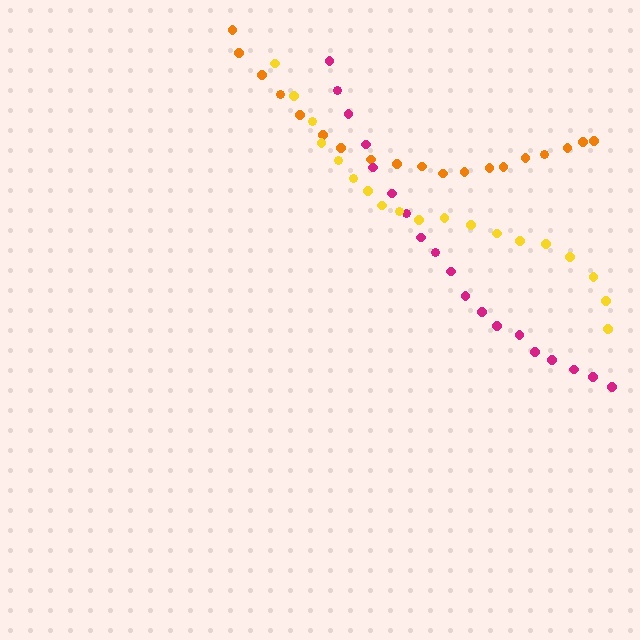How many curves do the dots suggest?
There are 3 distinct paths.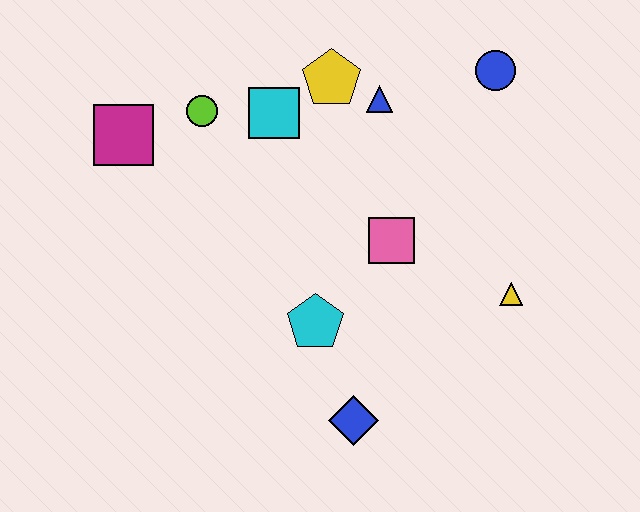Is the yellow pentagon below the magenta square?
No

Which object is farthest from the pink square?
The magenta square is farthest from the pink square.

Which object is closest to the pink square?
The cyan pentagon is closest to the pink square.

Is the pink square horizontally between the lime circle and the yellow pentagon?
No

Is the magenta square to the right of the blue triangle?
No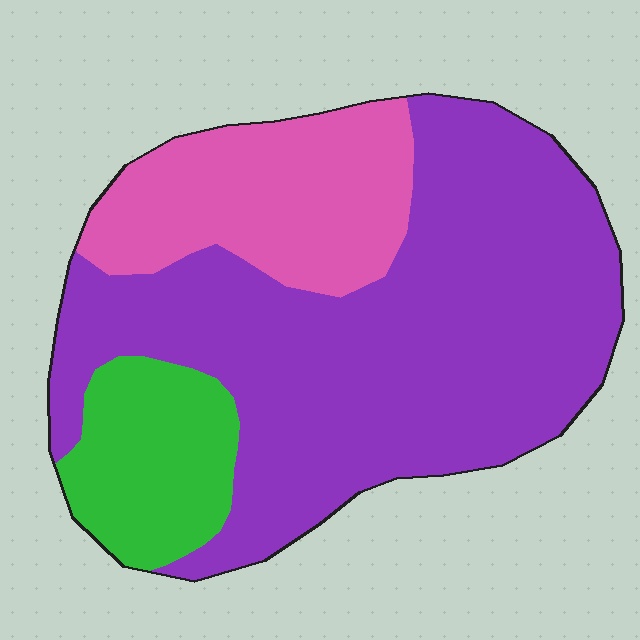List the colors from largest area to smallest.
From largest to smallest: purple, pink, green.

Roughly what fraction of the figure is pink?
Pink covers roughly 20% of the figure.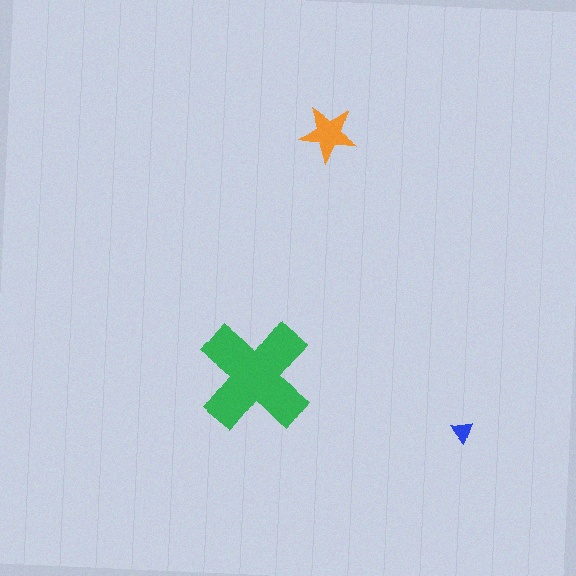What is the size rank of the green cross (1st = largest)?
1st.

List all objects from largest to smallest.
The green cross, the orange star, the blue triangle.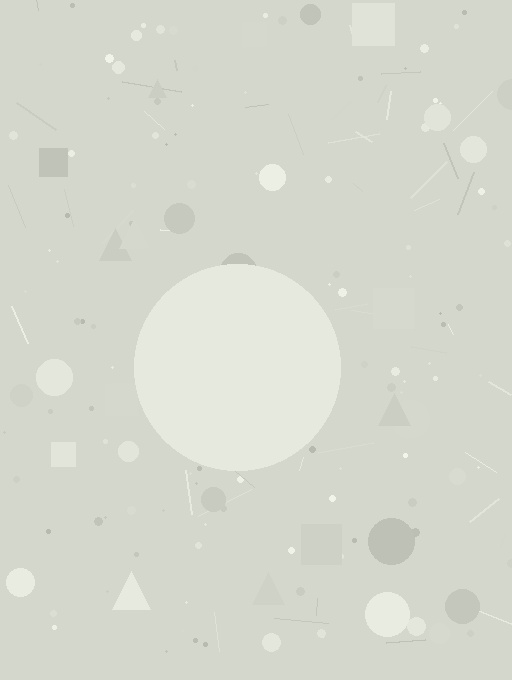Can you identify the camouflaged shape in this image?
The camouflaged shape is a circle.